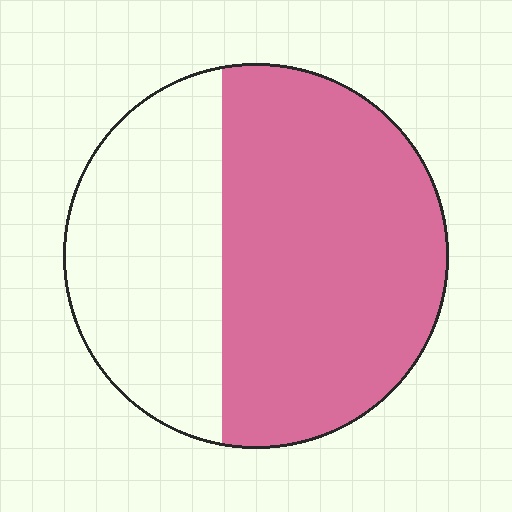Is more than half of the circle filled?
Yes.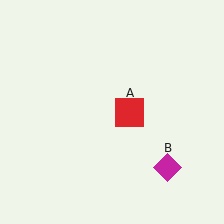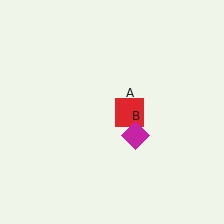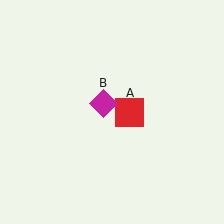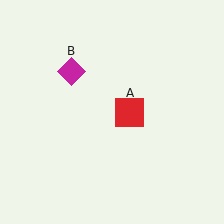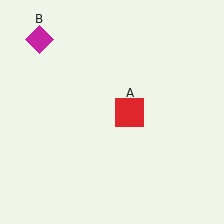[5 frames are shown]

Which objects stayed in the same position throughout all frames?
Red square (object A) remained stationary.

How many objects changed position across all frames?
1 object changed position: magenta diamond (object B).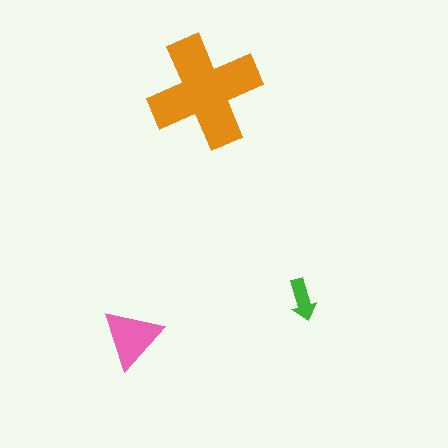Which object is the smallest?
The green arrow.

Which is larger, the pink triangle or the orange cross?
The orange cross.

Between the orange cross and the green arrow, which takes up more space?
The orange cross.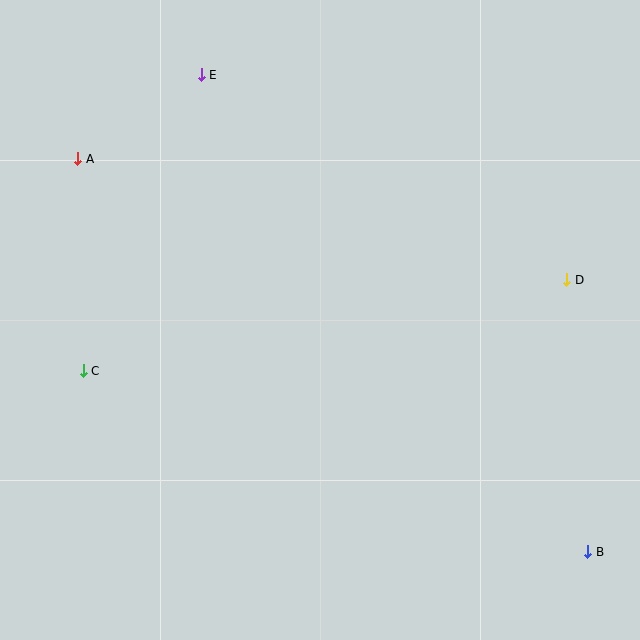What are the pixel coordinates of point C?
Point C is at (83, 371).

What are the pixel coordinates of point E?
Point E is at (201, 75).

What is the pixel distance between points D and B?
The distance between D and B is 273 pixels.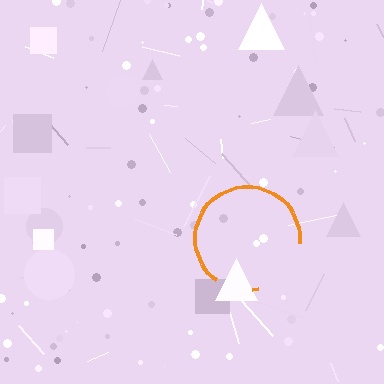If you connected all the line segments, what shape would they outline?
They would outline a circle.